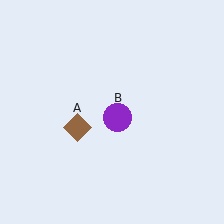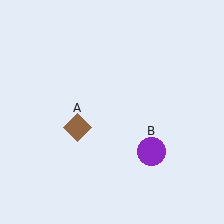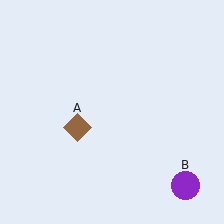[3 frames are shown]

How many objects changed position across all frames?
1 object changed position: purple circle (object B).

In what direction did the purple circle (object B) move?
The purple circle (object B) moved down and to the right.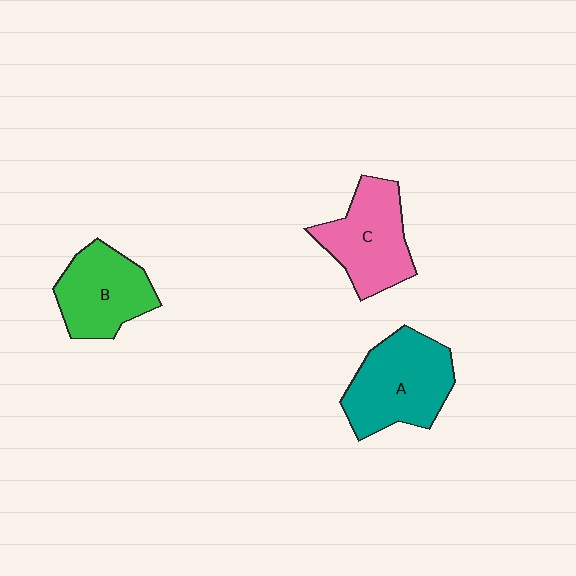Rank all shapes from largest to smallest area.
From largest to smallest: A (teal), C (pink), B (green).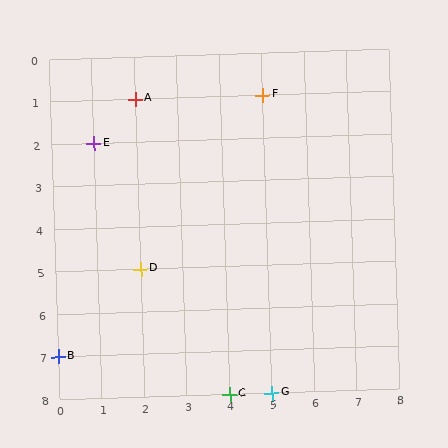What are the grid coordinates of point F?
Point F is at grid coordinates (5, 1).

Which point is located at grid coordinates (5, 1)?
Point F is at (5, 1).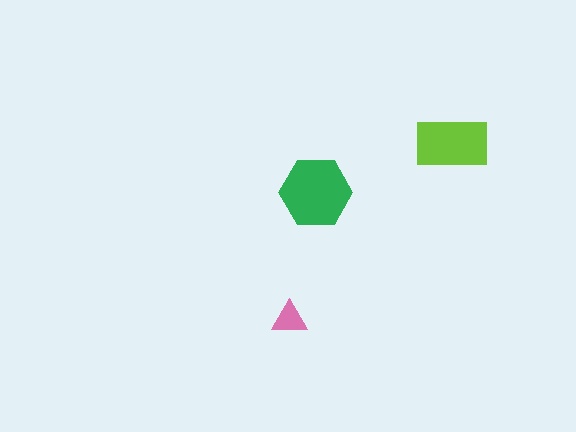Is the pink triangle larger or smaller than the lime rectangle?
Smaller.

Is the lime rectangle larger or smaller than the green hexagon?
Smaller.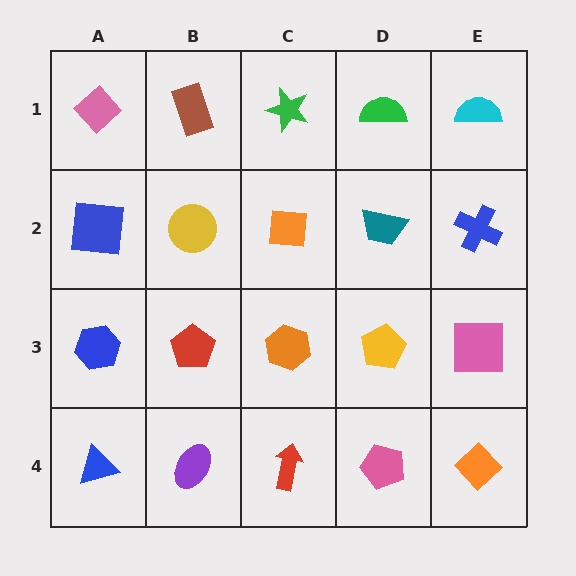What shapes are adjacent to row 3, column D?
A teal trapezoid (row 2, column D), a pink pentagon (row 4, column D), an orange hexagon (row 3, column C), a pink square (row 3, column E).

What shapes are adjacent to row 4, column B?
A red pentagon (row 3, column B), a blue triangle (row 4, column A), a red arrow (row 4, column C).